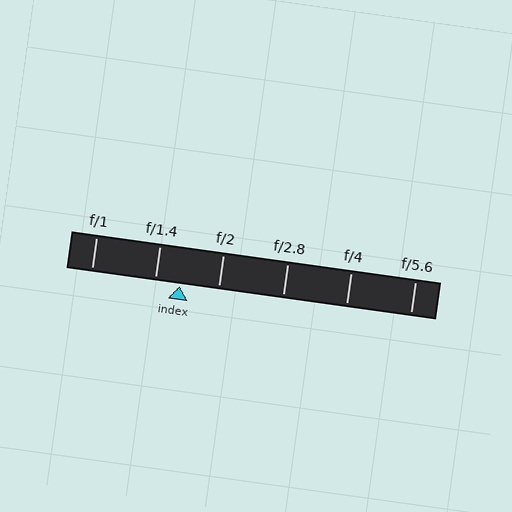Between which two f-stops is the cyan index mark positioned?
The index mark is between f/1.4 and f/2.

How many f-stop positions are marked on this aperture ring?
There are 6 f-stop positions marked.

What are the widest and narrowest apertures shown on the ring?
The widest aperture shown is f/1 and the narrowest is f/5.6.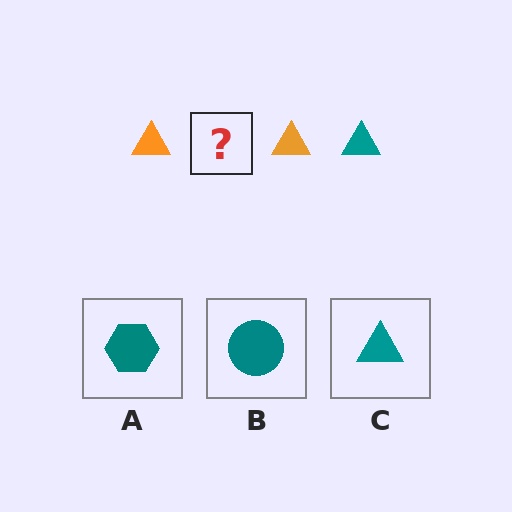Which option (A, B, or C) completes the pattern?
C.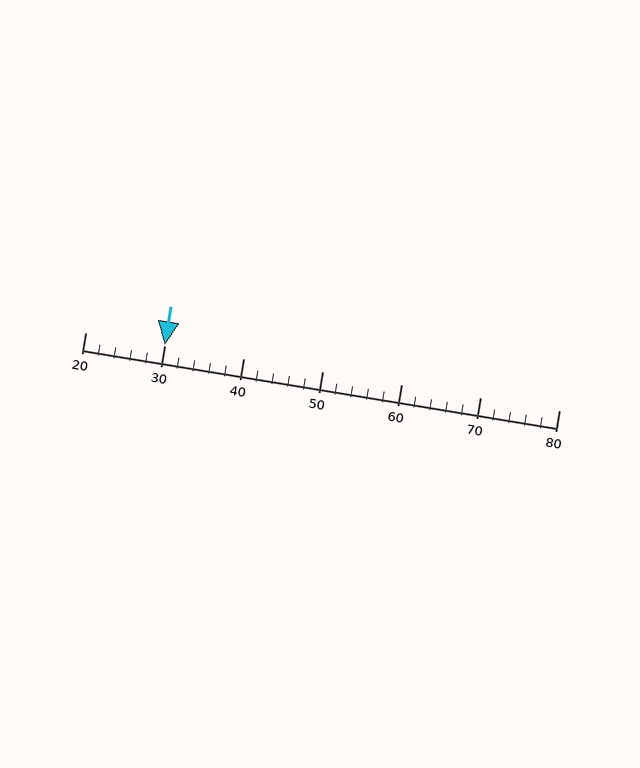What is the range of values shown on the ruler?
The ruler shows values from 20 to 80.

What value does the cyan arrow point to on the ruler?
The cyan arrow points to approximately 30.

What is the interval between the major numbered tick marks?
The major tick marks are spaced 10 units apart.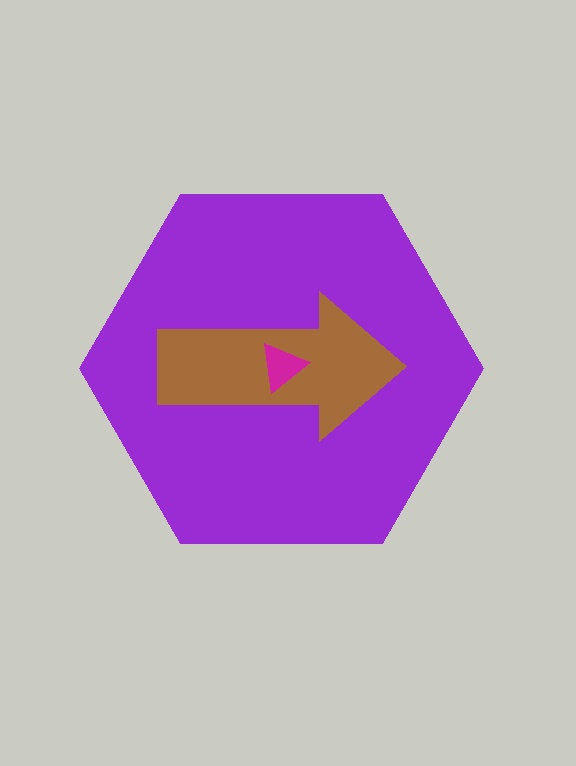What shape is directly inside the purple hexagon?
The brown arrow.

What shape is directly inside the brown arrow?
The magenta triangle.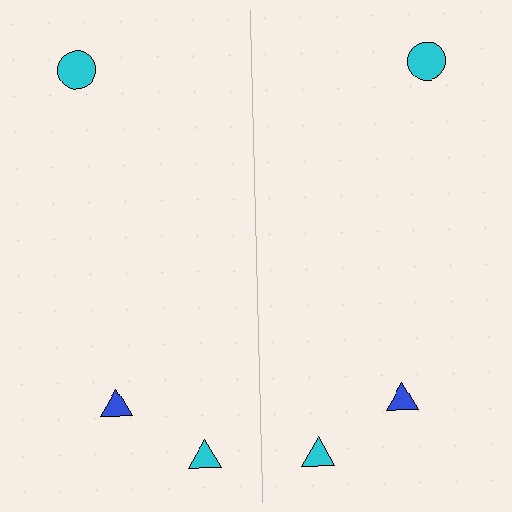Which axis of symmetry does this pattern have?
The pattern has a vertical axis of symmetry running through the center of the image.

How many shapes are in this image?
There are 6 shapes in this image.